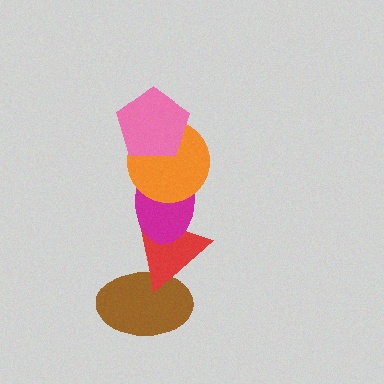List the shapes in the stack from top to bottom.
From top to bottom: the pink pentagon, the orange circle, the magenta ellipse, the red triangle, the brown ellipse.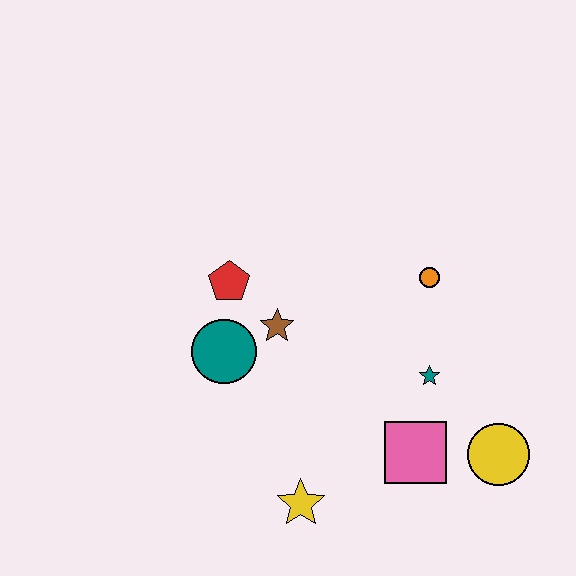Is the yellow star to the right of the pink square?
No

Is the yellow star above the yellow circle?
No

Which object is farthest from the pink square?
The red pentagon is farthest from the pink square.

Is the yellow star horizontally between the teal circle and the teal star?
Yes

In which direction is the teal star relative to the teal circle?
The teal star is to the right of the teal circle.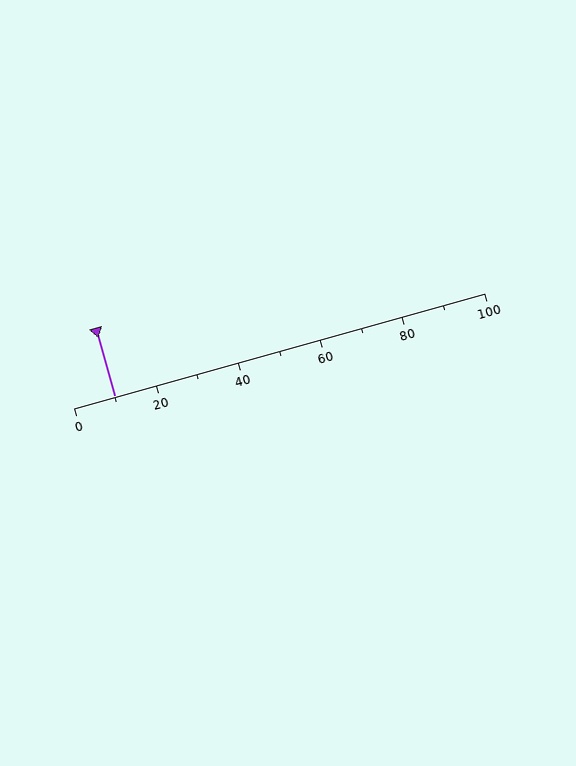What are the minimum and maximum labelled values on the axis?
The axis runs from 0 to 100.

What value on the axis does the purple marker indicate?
The marker indicates approximately 10.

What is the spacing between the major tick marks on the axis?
The major ticks are spaced 20 apart.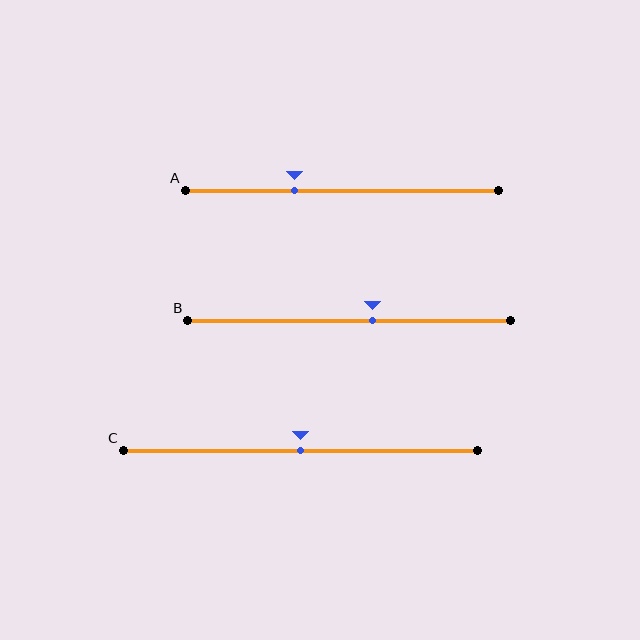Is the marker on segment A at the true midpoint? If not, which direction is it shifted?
No, the marker on segment A is shifted to the left by about 15% of the segment length.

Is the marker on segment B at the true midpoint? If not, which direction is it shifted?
No, the marker on segment B is shifted to the right by about 7% of the segment length.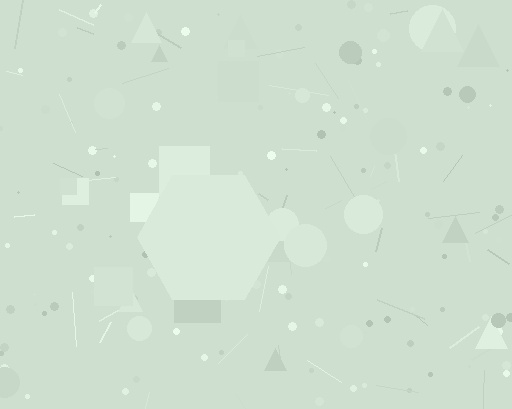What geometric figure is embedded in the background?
A hexagon is embedded in the background.